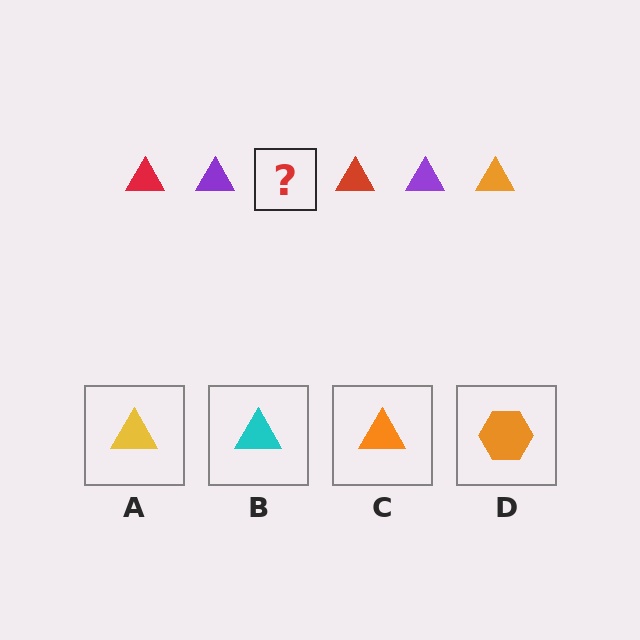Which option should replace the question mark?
Option C.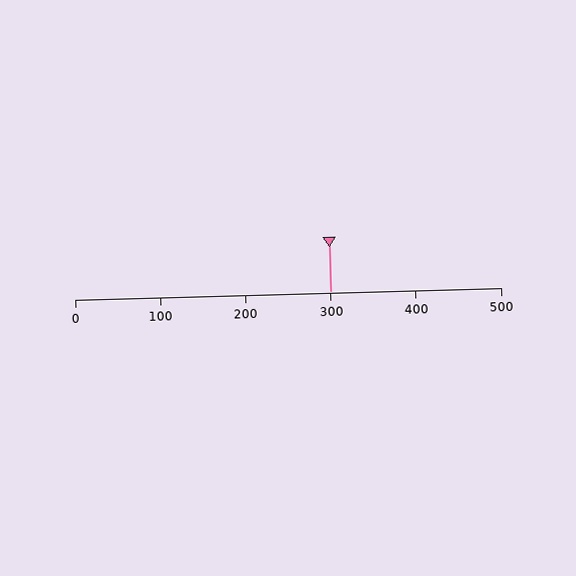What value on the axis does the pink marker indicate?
The marker indicates approximately 300.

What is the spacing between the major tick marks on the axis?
The major ticks are spaced 100 apart.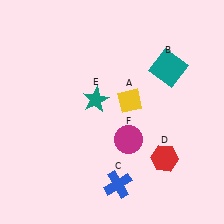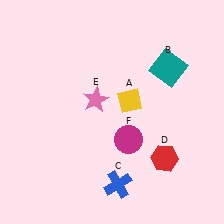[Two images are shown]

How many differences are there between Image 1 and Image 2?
There is 1 difference between the two images.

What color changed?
The star (E) changed from teal in Image 1 to pink in Image 2.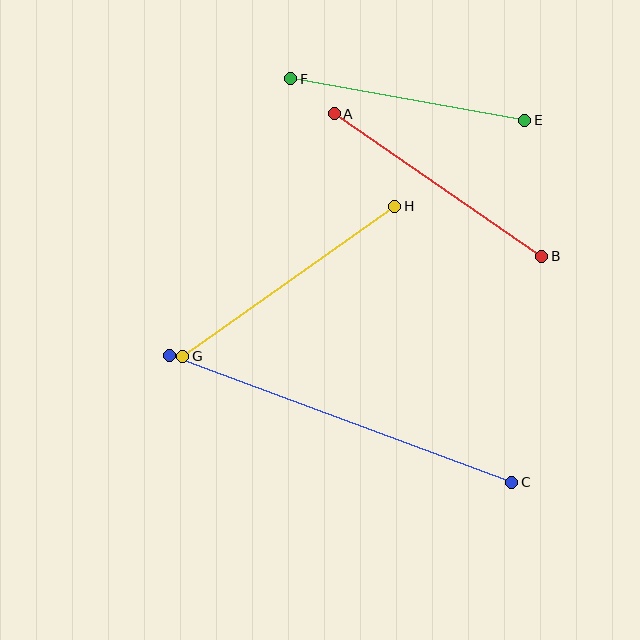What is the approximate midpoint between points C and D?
The midpoint is at approximately (341, 419) pixels.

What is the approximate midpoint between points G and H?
The midpoint is at approximately (289, 281) pixels.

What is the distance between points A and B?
The distance is approximately 251 pixels.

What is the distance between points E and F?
The distance is approximately 238 pixels.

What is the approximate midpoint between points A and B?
The midpoint is at approximately (438, 185) pixels.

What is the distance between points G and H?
The distance is approximately 260 pixels.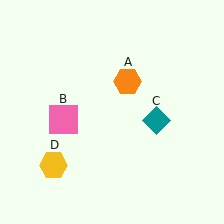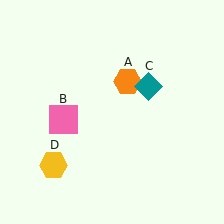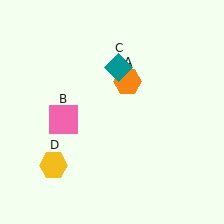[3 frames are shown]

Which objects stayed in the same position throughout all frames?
Orange hexagon (object A) and pink square (object B) and yellow hexagon (object D) remained stationary.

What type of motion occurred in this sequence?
The teal diamond (object C) rotated counterclockwise around the center of the scene.